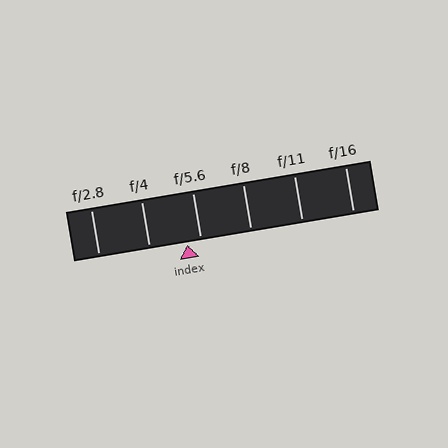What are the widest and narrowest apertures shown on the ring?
The widest aperture shown is f/2.8 and the narrowest is f/16.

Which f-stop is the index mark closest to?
The index mark is closest to f/5.6.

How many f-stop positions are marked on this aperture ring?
There are 6 f-stop positions marked.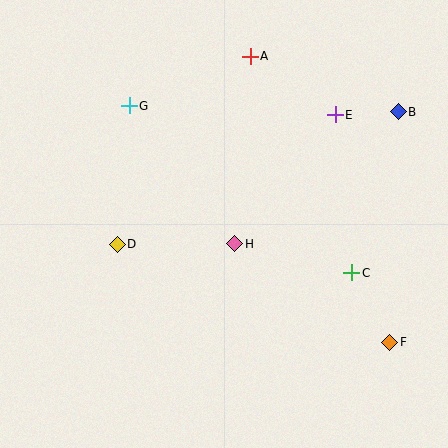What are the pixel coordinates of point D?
Point D is at (117, 244).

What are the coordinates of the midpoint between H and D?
The midpoint between H and D is at (176, 244).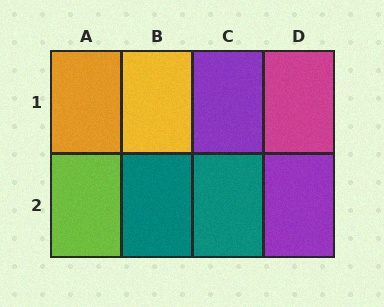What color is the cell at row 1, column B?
Yellow.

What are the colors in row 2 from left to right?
Lime, teal, teal, purple.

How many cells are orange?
1 cell is orange.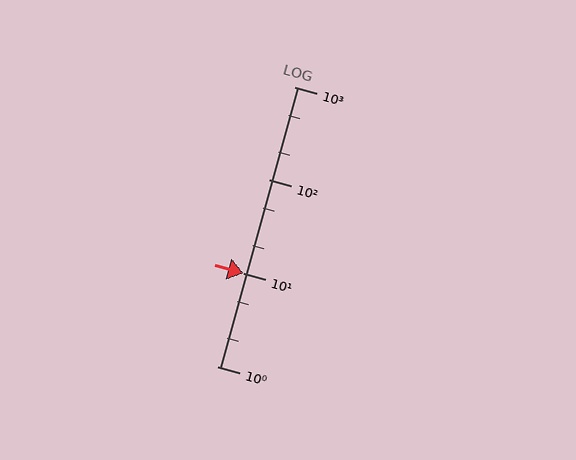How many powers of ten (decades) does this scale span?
The scale spans 3 decades, from 1 to 1000.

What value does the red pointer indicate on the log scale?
The pointer indicates approximately 10.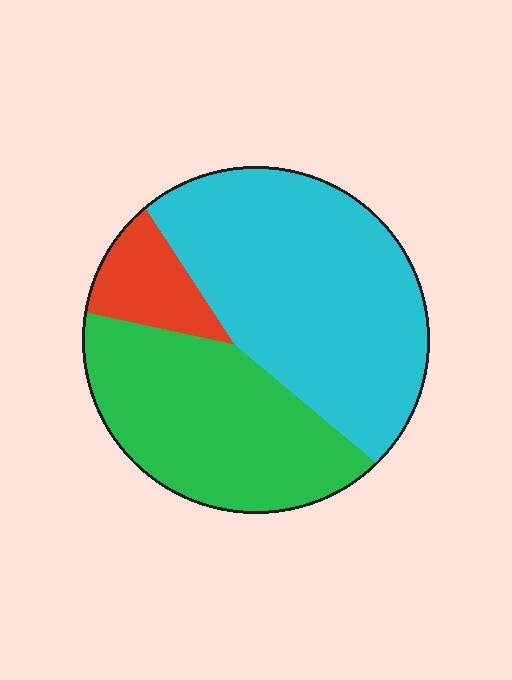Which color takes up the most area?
Cyan, at roughly 50%.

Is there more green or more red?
Green.